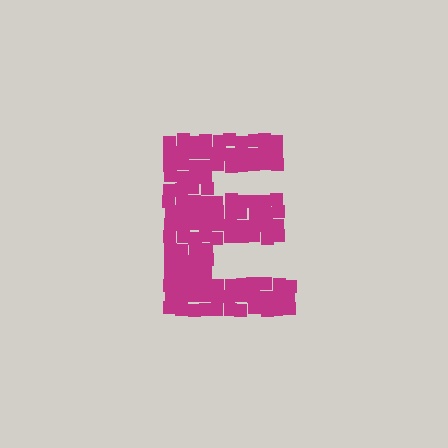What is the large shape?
The large shape is the letter E.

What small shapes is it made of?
It is made of small squares.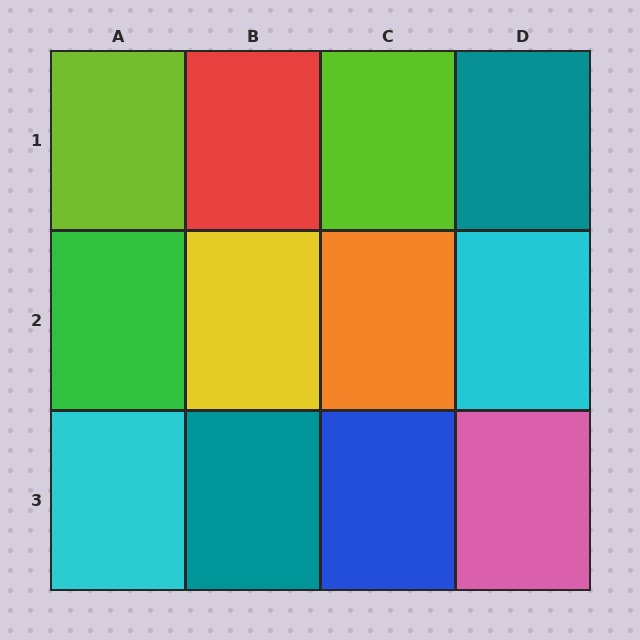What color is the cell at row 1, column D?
Teal.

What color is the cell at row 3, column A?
Cyan.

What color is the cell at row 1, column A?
Lime.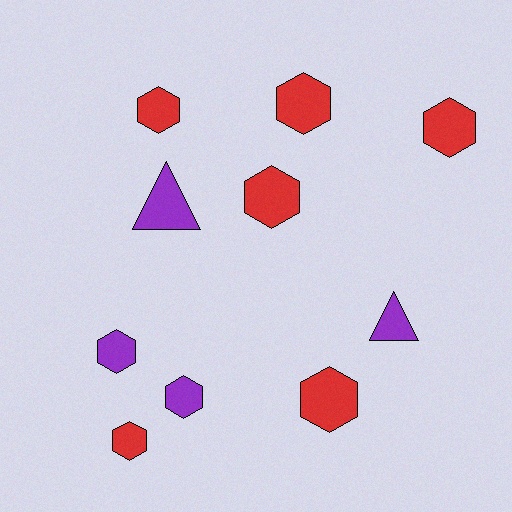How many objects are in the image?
There are 10 objects.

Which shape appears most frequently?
Hexagon, with 8 objects.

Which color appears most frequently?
Red, with 6 objects.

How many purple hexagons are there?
There are 2 purple hexagons.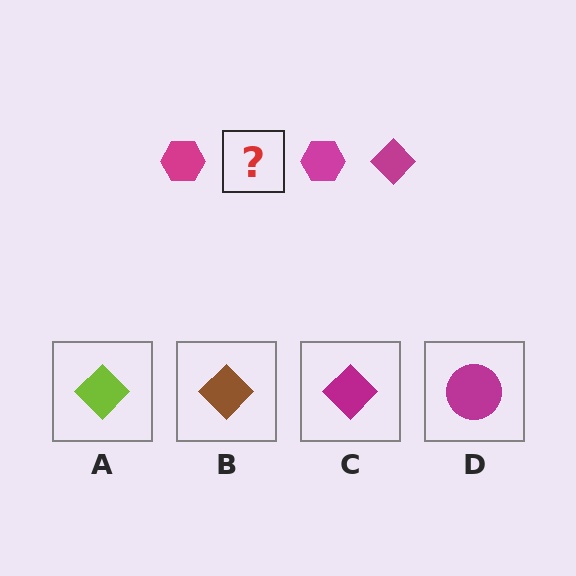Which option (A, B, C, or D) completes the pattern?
C.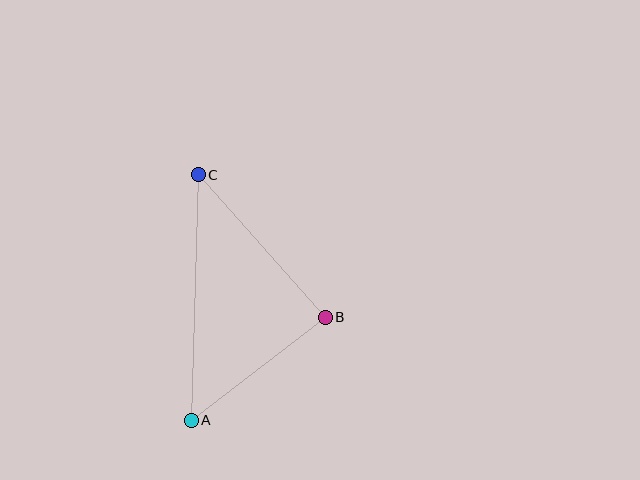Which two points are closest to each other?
Points A and B are closest to each other.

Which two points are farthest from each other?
Points A and C are farthest from each other.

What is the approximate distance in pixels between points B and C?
The distance between B and C is approximately 191 pixels.